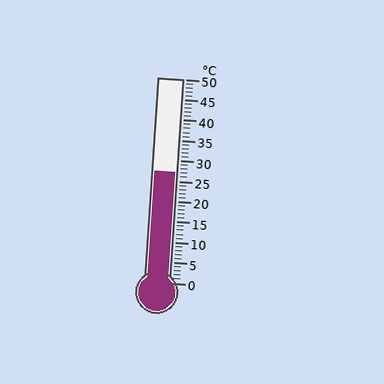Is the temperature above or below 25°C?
The temperature is above 25°C.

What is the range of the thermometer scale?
The thermometer scale ranges from 0°C to 50°C.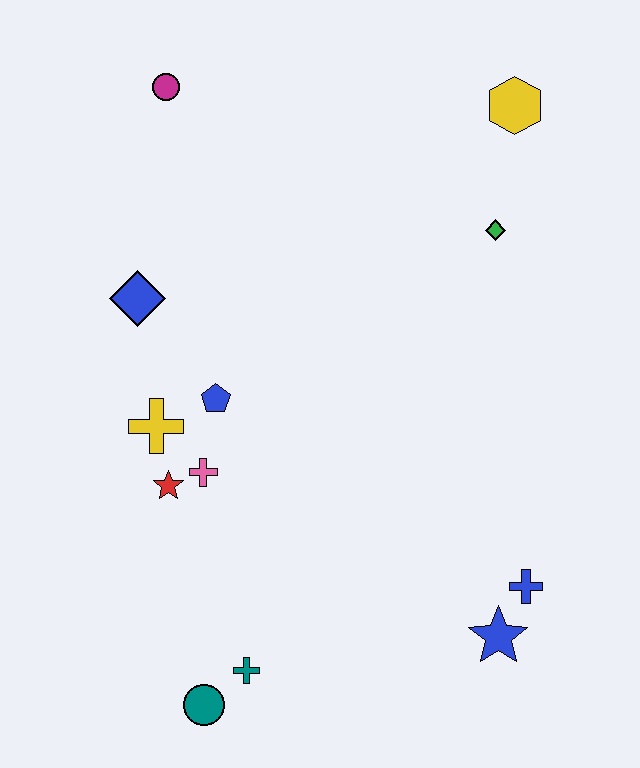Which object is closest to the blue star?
The blue cross is closest to the blue star.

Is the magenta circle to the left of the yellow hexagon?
Yes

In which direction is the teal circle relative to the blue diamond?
The teal circle is below the blue diamond.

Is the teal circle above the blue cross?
No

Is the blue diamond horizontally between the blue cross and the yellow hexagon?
No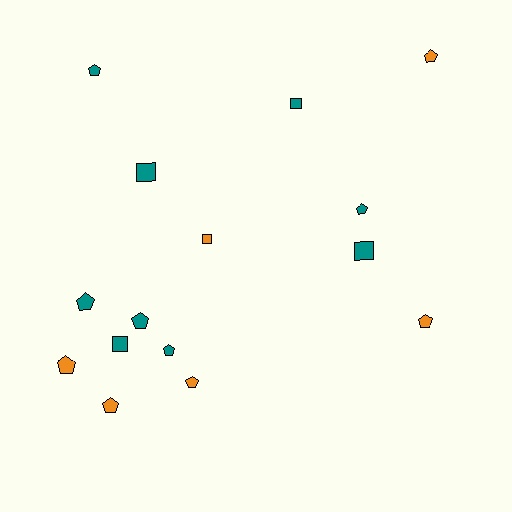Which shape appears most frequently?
Pentagon, with 10 objects.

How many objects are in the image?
There are 15 objects.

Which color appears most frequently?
Teal, with 9 objects.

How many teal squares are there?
There are 4 teal squares.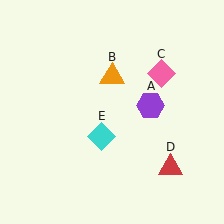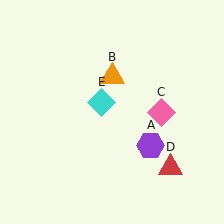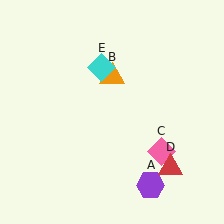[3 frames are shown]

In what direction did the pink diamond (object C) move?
The pink diamond (object C) moved down.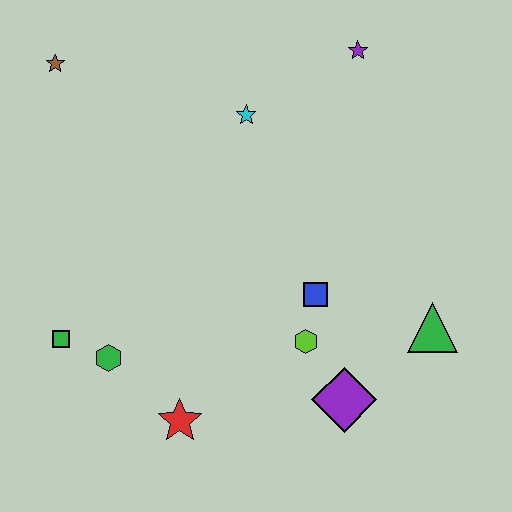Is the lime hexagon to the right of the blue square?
No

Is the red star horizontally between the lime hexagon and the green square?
Yes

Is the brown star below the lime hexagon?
No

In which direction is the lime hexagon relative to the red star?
The lime hexagon is to the right of the red star.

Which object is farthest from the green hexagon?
The purple star is farthest from the green hexagon.